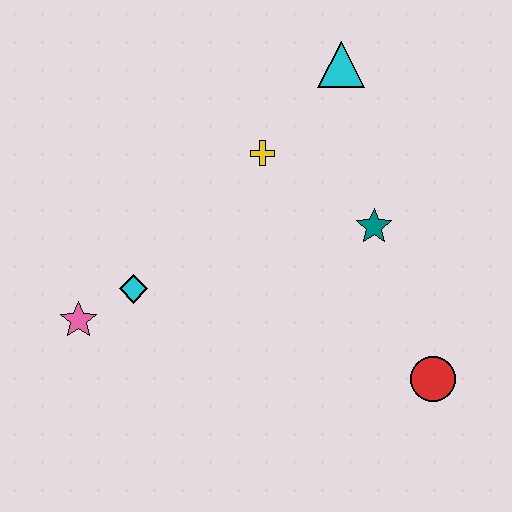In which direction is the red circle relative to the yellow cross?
The red circle is below the yellow cross.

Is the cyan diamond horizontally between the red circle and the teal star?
No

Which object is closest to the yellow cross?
The cyan triangle is closest to the yellow cross.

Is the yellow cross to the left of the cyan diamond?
No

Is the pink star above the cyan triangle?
No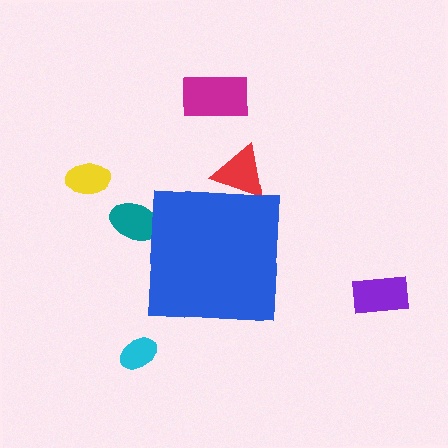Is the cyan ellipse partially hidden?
No, the cyan ellipse is fully visible.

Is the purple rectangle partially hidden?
No, the purple rectangle is fully visible.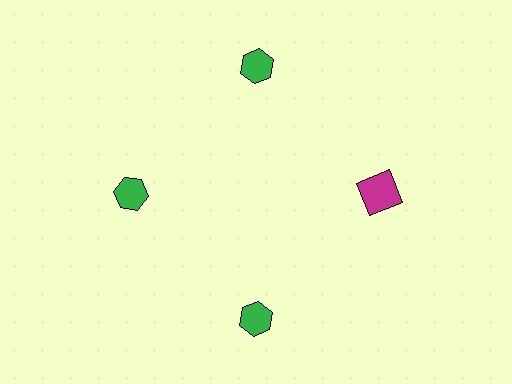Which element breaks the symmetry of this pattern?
The magenta square at roughly the 3 o'clock position breaks the symmetry. All other shapes are green hexagons.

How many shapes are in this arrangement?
There are 4 shapes arranged in a ring pattern.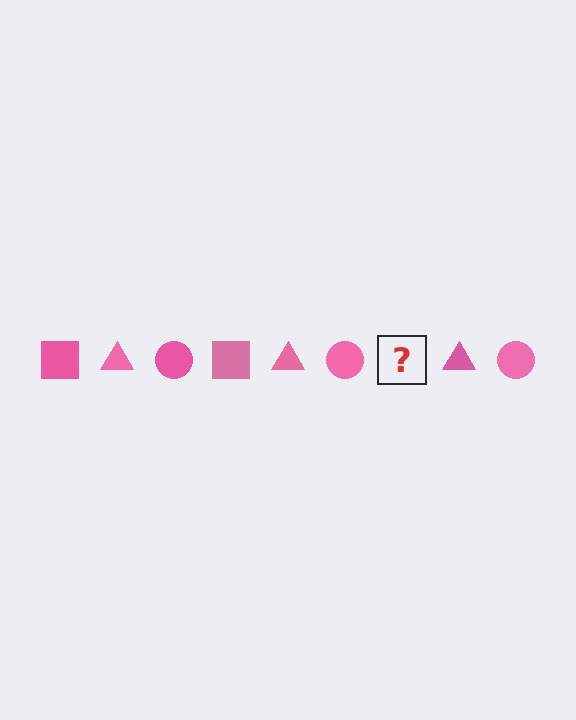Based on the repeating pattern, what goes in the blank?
The blank should be a pink square.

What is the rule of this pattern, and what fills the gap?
The rule is that the pattern cycles through square, triangle, circle shapes in pink. The gap should be filled with a pink square.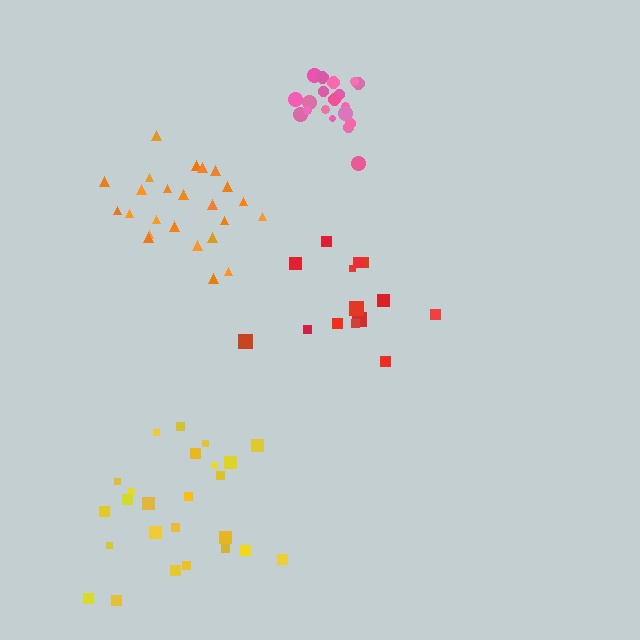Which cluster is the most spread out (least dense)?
Red.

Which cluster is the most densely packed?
Pink.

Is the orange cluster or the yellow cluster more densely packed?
Orange.